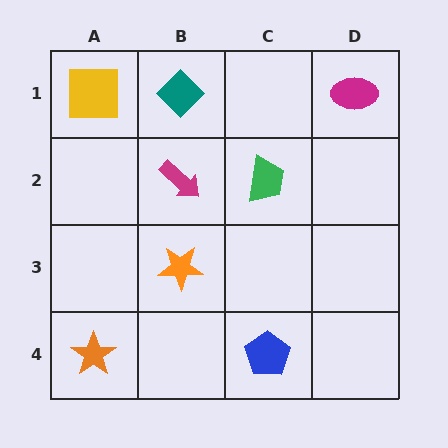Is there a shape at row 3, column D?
No, that cell is empty.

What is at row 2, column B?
A magenta arrow.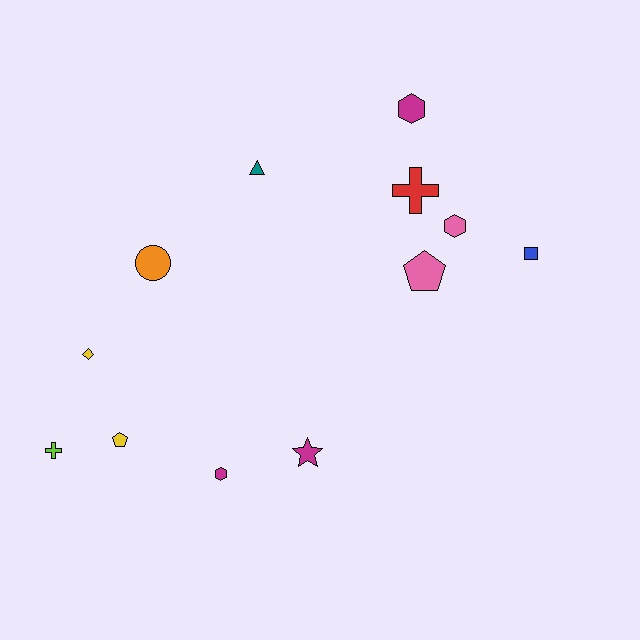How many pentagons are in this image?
There are 2 pentagons.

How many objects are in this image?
There are 12 objects.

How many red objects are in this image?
There is 1 red object.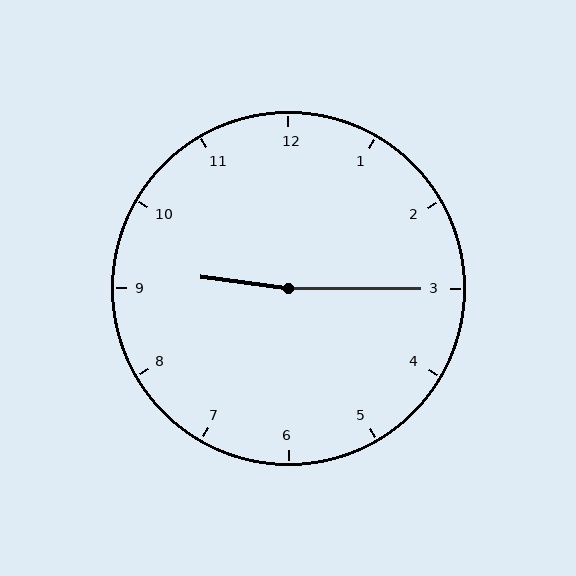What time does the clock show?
9:15.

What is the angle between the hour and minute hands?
Approximately 172 degrees.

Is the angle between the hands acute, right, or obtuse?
It is obtuse.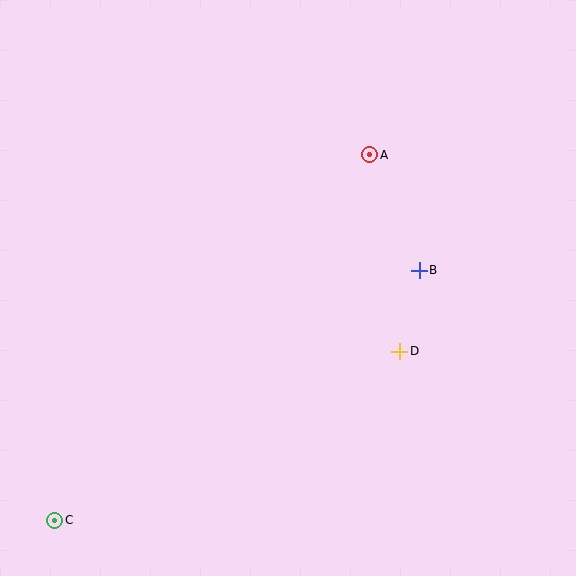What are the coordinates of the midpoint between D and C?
The midpoint between D and C is at (227, 436).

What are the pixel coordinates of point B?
Point B is at (419, 271).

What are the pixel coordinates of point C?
Point C is at (55, 520).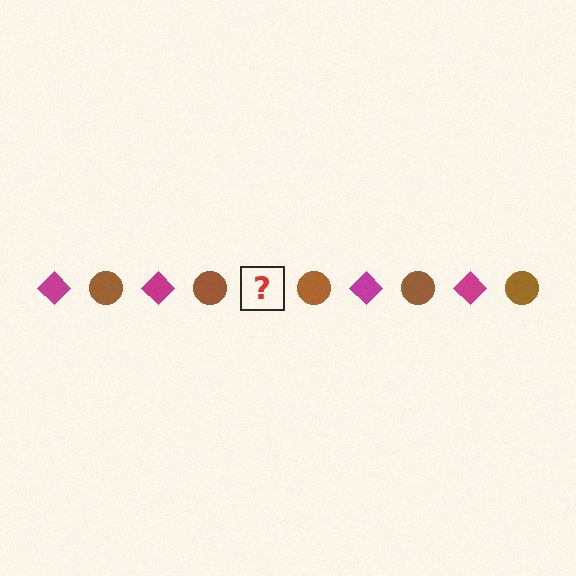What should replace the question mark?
The question mark should be replaced with a magenta diamond.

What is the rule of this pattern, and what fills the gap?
The rule is that the pattern alternates between magenta diamond and brown circle. The gap should be filled with a magenta diamond.